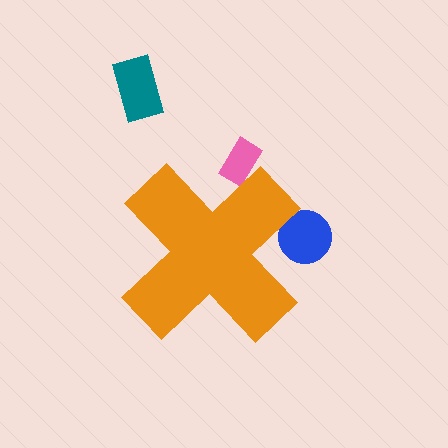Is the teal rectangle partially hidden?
No, the teal rectangle is fully visible.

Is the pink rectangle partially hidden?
Yes, the pink rectangle is partially hidden behind the orange cross.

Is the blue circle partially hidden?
Yes, the blue circle is partially hidden behind the orange cross.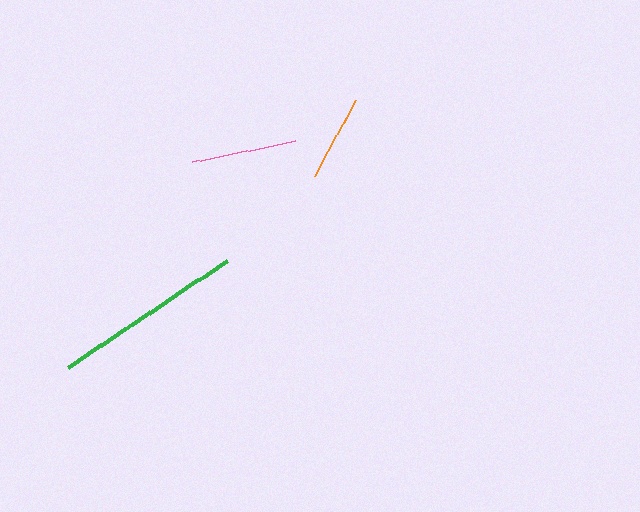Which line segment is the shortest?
The orange line is the shortest at approximately 87 pixels.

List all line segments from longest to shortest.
From longest to shortest: green, pink, orange.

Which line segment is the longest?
The green line is the longest at approximately 191 pixels.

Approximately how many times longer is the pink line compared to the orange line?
The pink line is approximately 1.2 times the length of the orange line.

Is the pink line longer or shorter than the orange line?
The pink line is longer than the orange line.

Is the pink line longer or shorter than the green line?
The green line is longer than the pink line.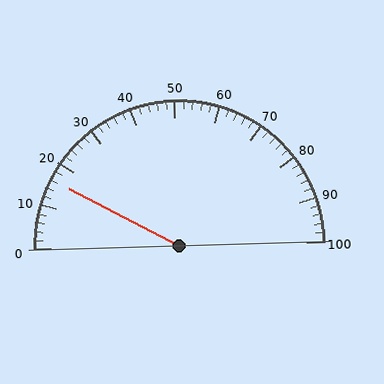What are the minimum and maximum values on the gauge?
The gauge ranges from 0 to 100.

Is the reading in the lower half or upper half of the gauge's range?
The reading is in the lower half of the range (0 to 100).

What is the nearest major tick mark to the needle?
The nearest major tick mark is 20.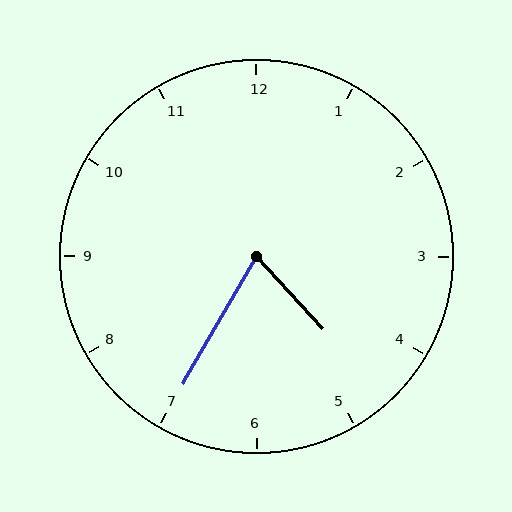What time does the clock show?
4:35.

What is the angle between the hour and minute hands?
Approximately 72 degrees.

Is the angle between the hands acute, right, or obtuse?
It is acute.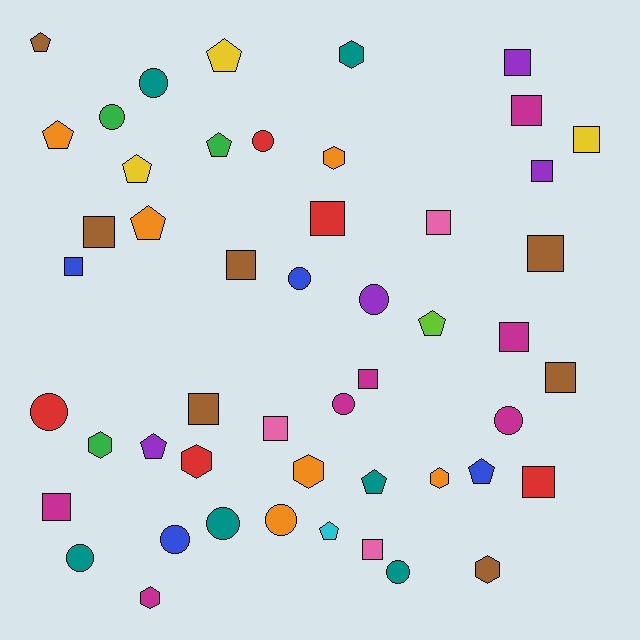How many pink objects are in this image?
There are 3 pink objects.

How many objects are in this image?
There are 50 objects.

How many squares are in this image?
There are 18 squares.